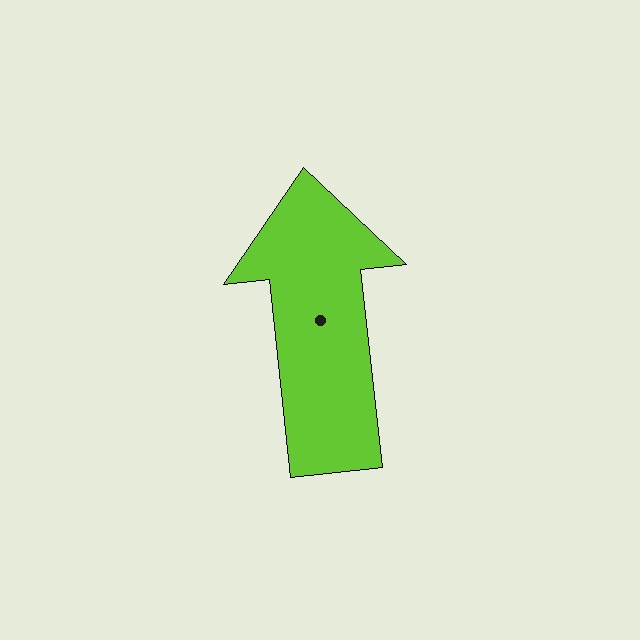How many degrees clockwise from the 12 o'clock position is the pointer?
Approximately 354 degrees.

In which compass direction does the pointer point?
North.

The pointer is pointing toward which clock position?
Roughly 12 o'clock.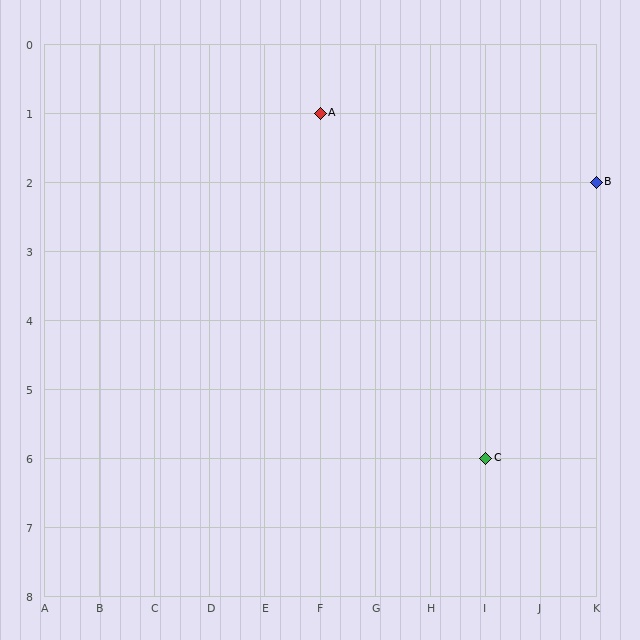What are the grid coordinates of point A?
Point A is at grid coordinates (F, 1).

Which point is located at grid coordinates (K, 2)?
Point B is at (K, 2).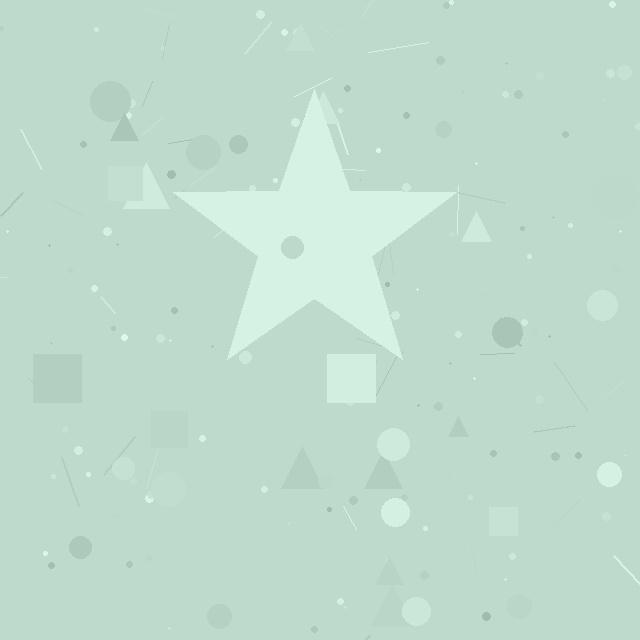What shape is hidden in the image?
A star is hidden in the image.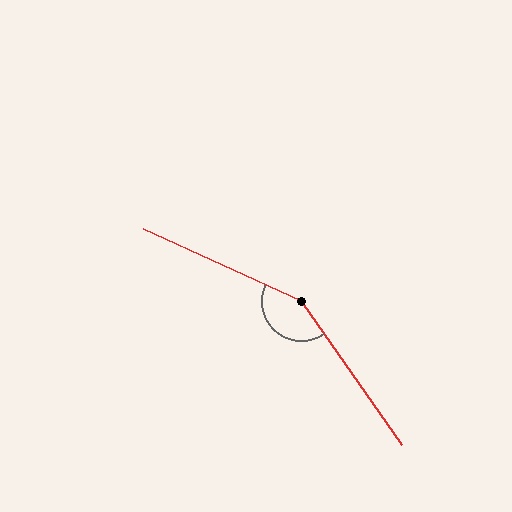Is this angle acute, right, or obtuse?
It is obtuse.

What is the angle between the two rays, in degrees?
Approximately 150 degrees.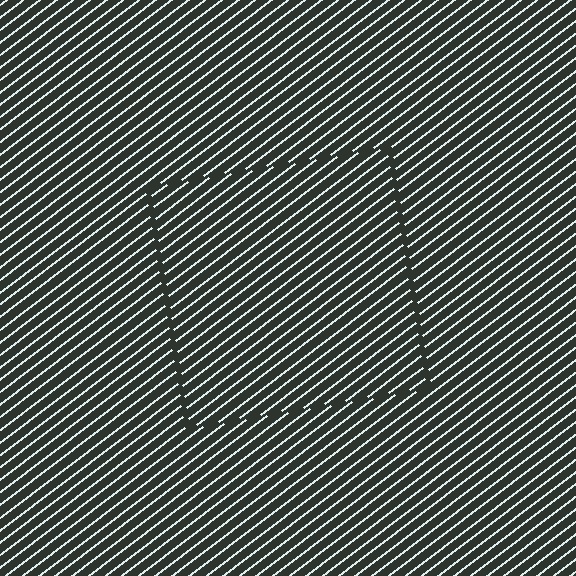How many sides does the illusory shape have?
4 sides — the line-ends trace a square.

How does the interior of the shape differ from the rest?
The interior of the shape contains the same grating, shifted by half a period — the contour is defined by the phase discontinuity where line-ends from the inner and outer gratings abut.